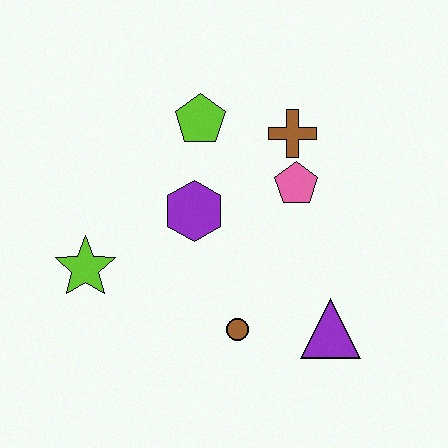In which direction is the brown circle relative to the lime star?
The brown circle is to the right of the lime star.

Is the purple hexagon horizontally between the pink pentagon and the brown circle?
No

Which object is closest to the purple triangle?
The brown circle is closest to the purple triangle.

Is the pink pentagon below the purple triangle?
No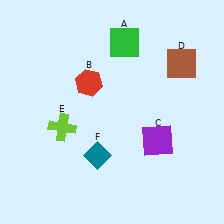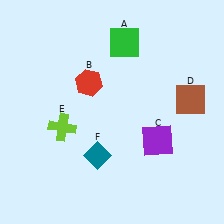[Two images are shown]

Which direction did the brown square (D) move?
The brown square (D) moved down.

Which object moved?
The brown square (D) moved down.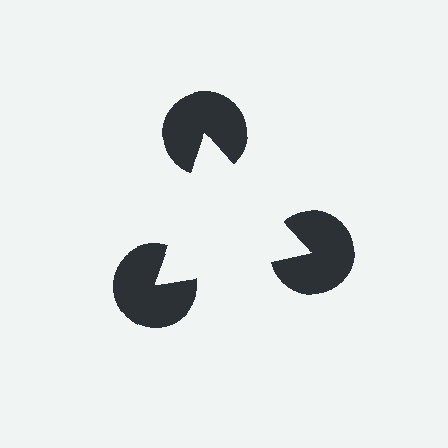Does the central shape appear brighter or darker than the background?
It typically appears slightly brighter than the background, even though no actual brightness change is drawn.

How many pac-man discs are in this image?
There are 3 — one at each vertex of the illusory triangle.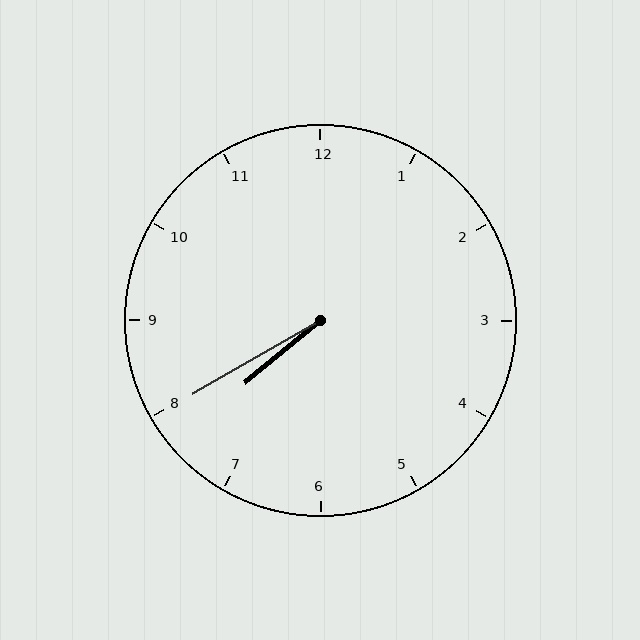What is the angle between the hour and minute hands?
Approximately 10 degrees.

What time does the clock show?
7:40.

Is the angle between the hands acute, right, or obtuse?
It is acute.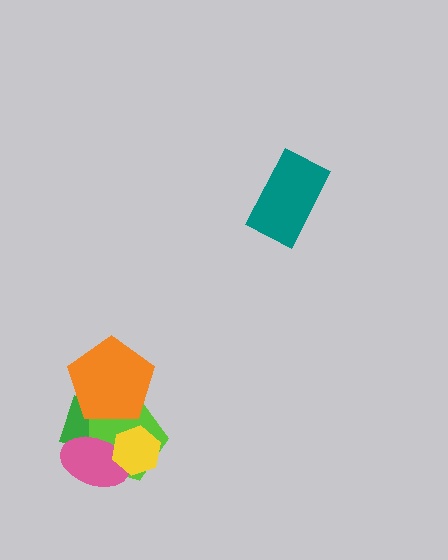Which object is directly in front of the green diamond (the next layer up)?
The lime pentagon is directly in front of the green diamond.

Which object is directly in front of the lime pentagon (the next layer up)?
The pink ellipse is directly in front of the lime pentagon.